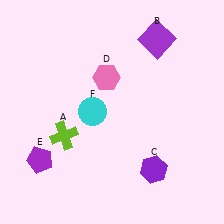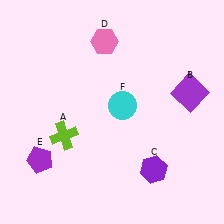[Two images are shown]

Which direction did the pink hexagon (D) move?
The pink hexagon (D) moved up.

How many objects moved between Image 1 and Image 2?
3 objects moved between the two images.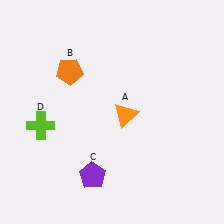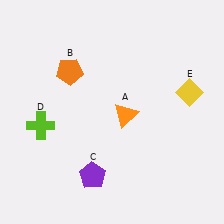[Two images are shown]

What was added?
A yellow diamond (E) was added in Image 2.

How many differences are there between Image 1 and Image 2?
There is 1 difference between the two images.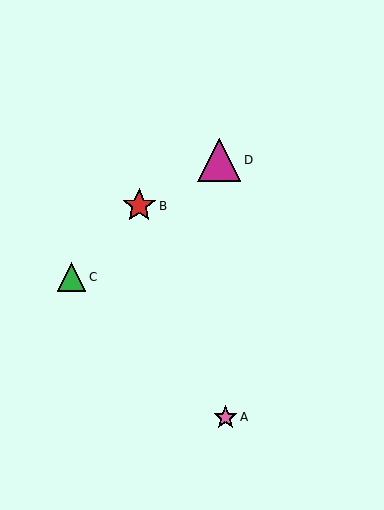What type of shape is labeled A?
Shape A is a pink star.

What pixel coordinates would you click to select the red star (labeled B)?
Click at (139, 206) to select the red star B.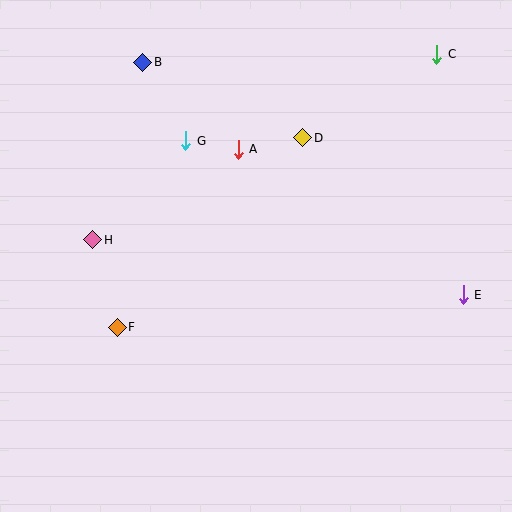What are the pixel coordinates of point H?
Point H is at (93, 240).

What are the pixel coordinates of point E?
Point E is at (463, 295).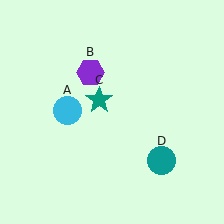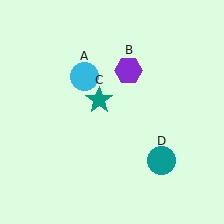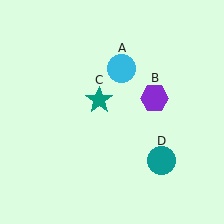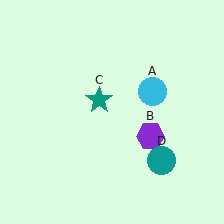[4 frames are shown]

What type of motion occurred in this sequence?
The cyan circle (object A), purple hexagon (object B) rotated clockwise around the center of the scene.